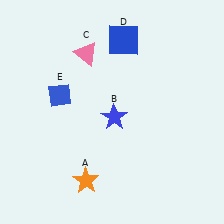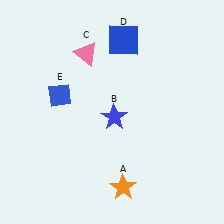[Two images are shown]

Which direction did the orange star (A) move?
The orange star (A) moved right.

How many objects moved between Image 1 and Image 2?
1 object moved between the two images.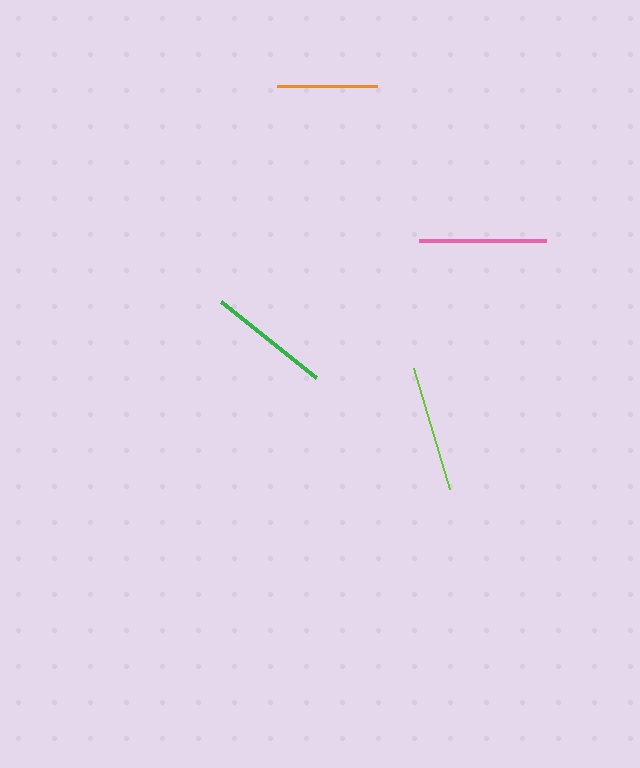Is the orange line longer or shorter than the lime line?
The lime line is longer than the orange line.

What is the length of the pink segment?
The pink segment is approximately 127 pixels long.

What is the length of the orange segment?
The orange segment is approximately 100 pixels long.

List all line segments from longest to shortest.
From longest to shortest: pink, lime, green, orange.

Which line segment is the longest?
The pink line is the longest at approximately 127 pixels.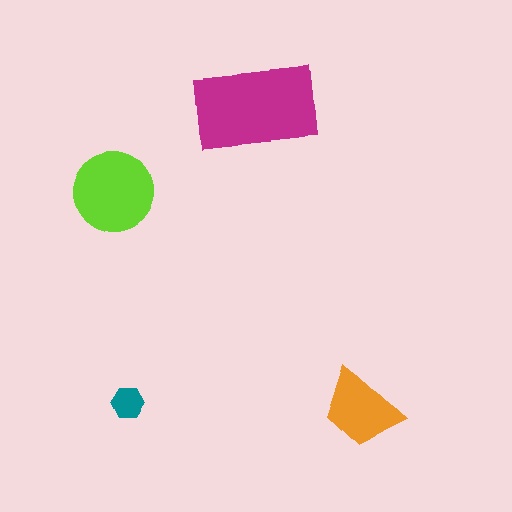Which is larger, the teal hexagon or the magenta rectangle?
The magenta rectangle.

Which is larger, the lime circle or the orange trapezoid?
The lime circle.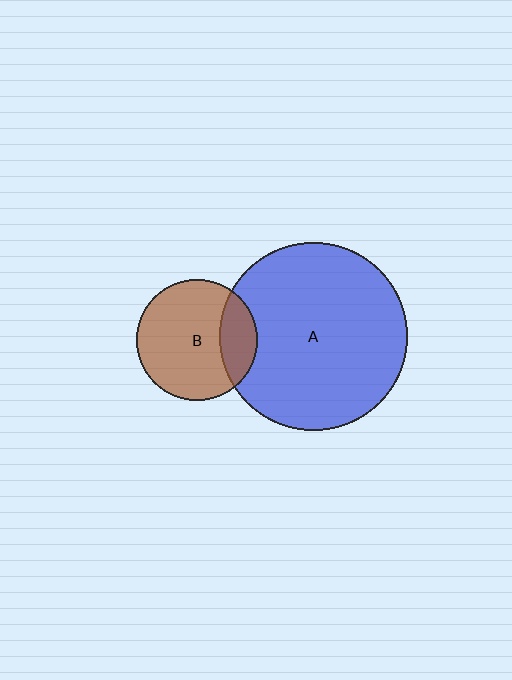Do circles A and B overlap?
Yes.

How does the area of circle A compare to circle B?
Approximately 2.4 times.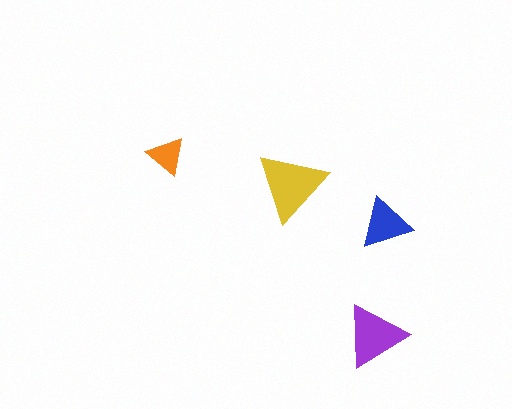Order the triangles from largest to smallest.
the yellow one, the purple one, the blue one, the orange one.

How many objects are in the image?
There are 4 objects in the image.